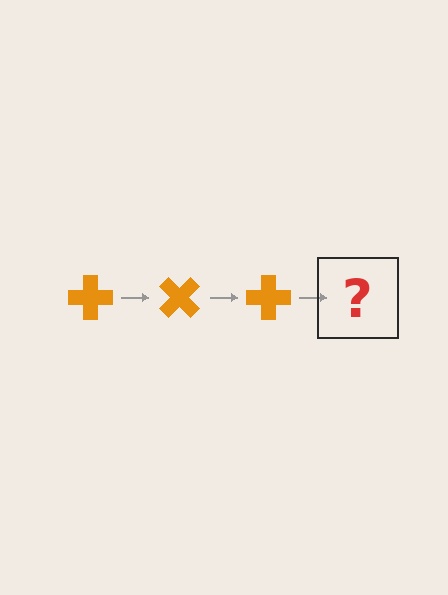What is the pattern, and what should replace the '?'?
The pattern is that the cross rotates 45 degrees each step. The '?' should be an orange cross rotated 135 degrees.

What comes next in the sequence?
The next element should be an orange cross rotated 135 degrees.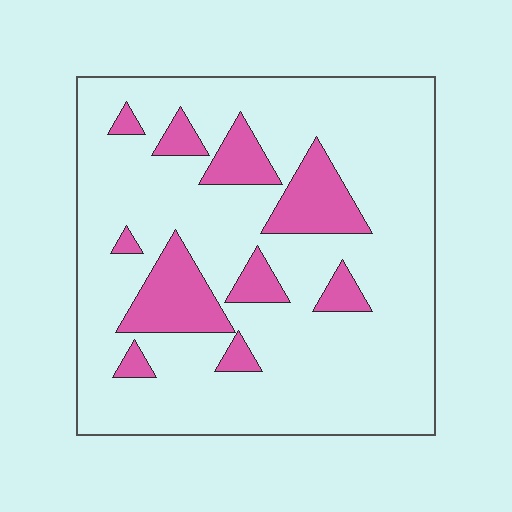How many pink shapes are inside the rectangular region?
10.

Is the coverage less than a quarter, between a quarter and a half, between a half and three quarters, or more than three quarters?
Less than a quarter.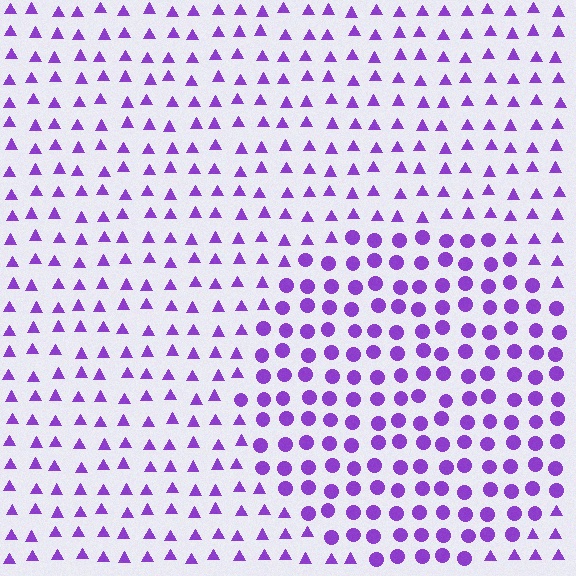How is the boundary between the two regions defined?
The boundary is defined by a change in element shape: circles inside vs. triangles outside. All elements share the same color and spacing.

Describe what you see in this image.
The image is filled with small purple elements arranged in a uniform grid. A circle-shaped region contains circles, while the surrounding area contains triangles. The boundary is defined purely by the change in element shape.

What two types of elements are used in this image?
The image uses circles inside the circle region and triangles outside it.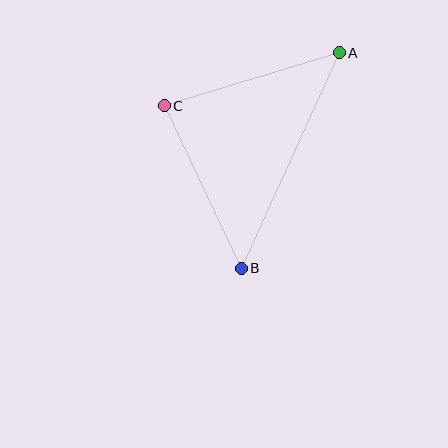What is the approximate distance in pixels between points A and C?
The distance between A and C is approximately 183 pixels.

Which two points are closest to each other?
Points B and C are closest to each other.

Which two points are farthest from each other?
Points A and B are farthest from each other.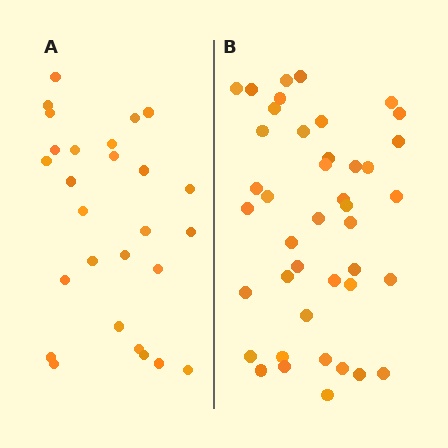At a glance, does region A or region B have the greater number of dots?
Region B (the right region) has more dots.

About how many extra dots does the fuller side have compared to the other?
Region B has approximately 15 more dots than region A.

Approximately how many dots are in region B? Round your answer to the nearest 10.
About 40 dots. (The exact count is 42, which rounds to 40.)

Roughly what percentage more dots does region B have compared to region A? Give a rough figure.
About 55% more.